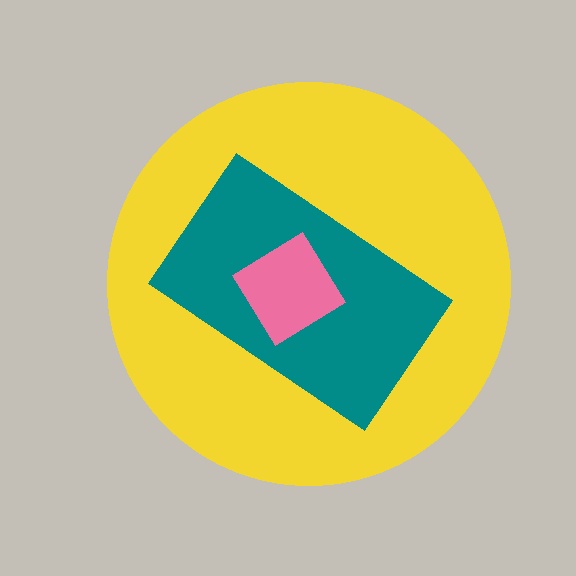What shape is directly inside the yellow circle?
The teal rectangle.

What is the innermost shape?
The pink diamond.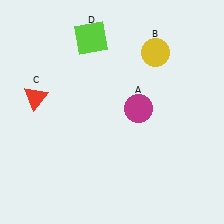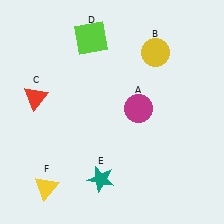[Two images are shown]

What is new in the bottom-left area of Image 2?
A teal star (E) was added in the bottom-left area of Image 2.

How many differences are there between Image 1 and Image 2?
There are 2 differences between the two images.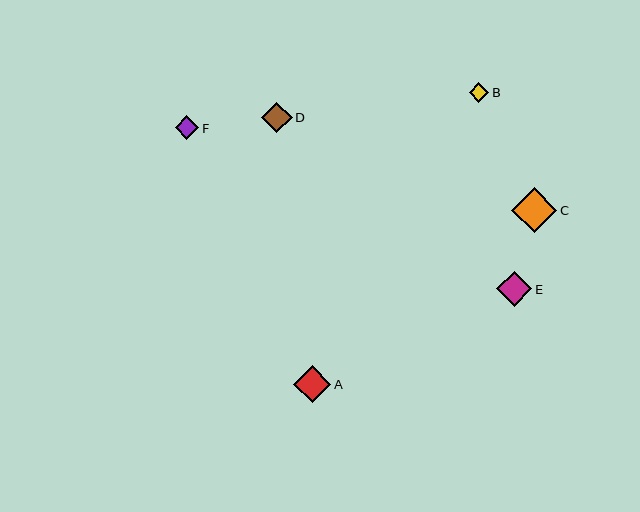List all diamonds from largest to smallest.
From largest to smallest: C, A, E, D, F, B.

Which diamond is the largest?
Diamond C is the largest with a size of approximately 45 pixels.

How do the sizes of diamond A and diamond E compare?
Diamond A and diamond E are approximately the same size.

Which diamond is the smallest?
Diamond B is the smallest with a size of approximately 20 pixels.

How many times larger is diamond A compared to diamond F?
Diamond A is approximately 1.6 times the size of diamond F.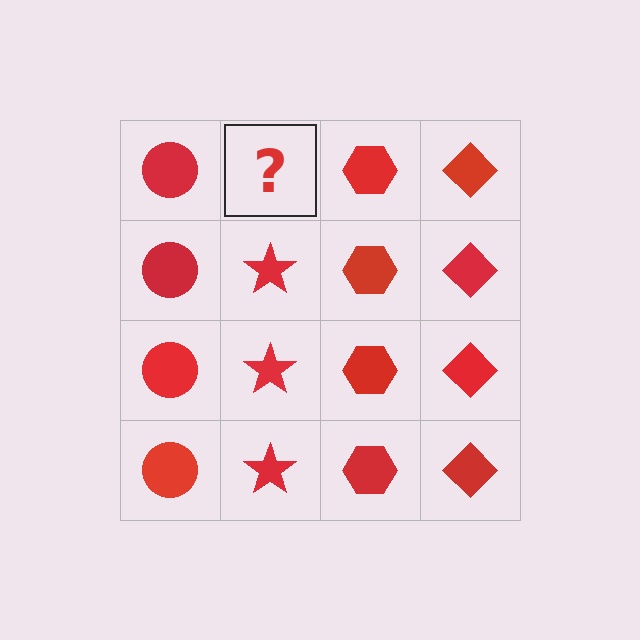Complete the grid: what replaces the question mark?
The question mark should be replaced with a red star.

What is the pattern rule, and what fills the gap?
The rule is that each column has a consistent shape. The gap should be filled with a red star.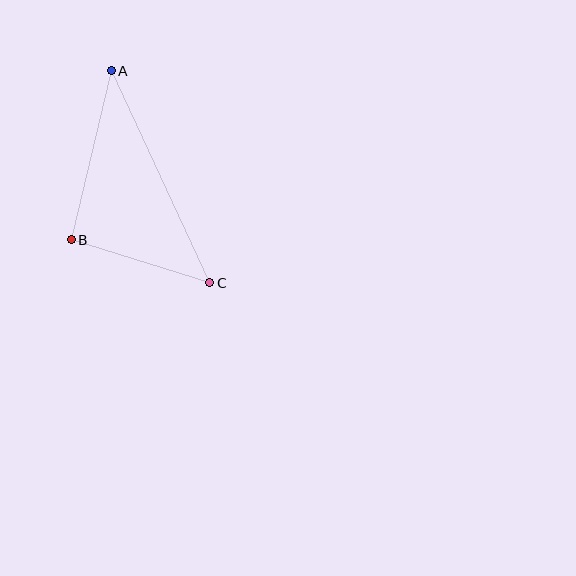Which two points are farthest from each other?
Points A and C are farthest from each other.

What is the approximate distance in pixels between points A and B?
The distance between A and B is approximately 174 pixels.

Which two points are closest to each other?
Points B and C are closest to each other.